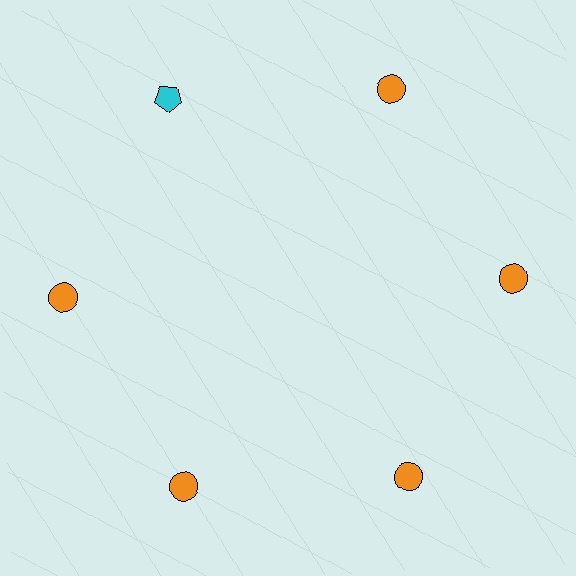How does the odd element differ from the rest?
It differs in both color (cyan instead of orange) and shape (pentagon instead of circle).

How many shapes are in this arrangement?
There are 6 shapes arranged in a ring pattern.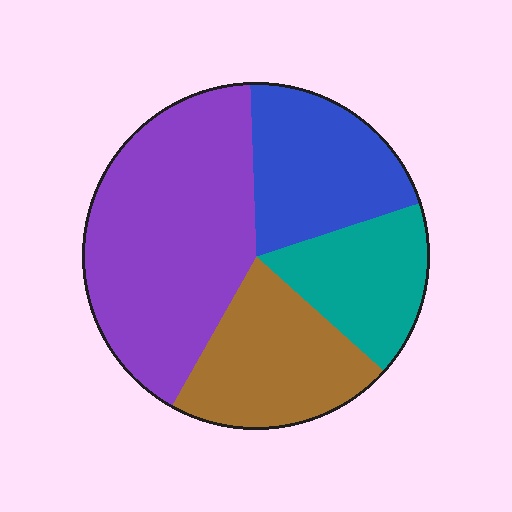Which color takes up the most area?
Purple, at roughly 40%.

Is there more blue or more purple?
Purple.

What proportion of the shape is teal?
Teal takes up about one sixth (1/6) of the shape.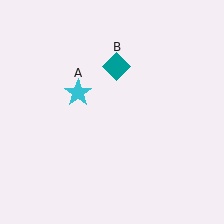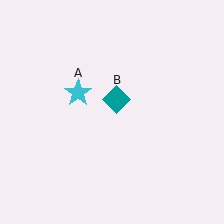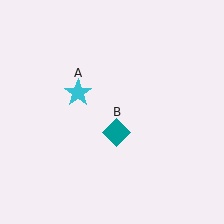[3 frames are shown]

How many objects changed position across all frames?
1 object changed position: teal diamond (object B).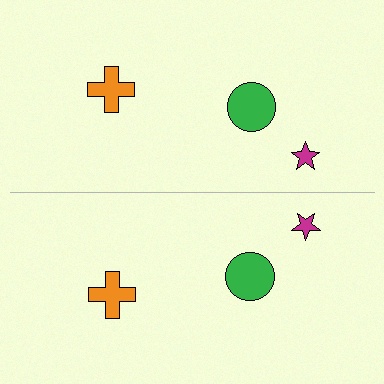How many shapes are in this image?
There are 6 shapes in this image.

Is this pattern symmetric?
Yes, this pattern has bilateral (reflection) symmetry.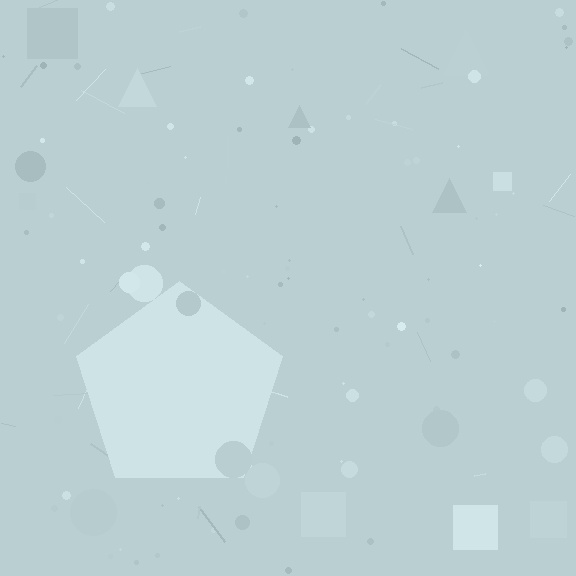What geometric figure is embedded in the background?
A pentagon is embedded in the background.